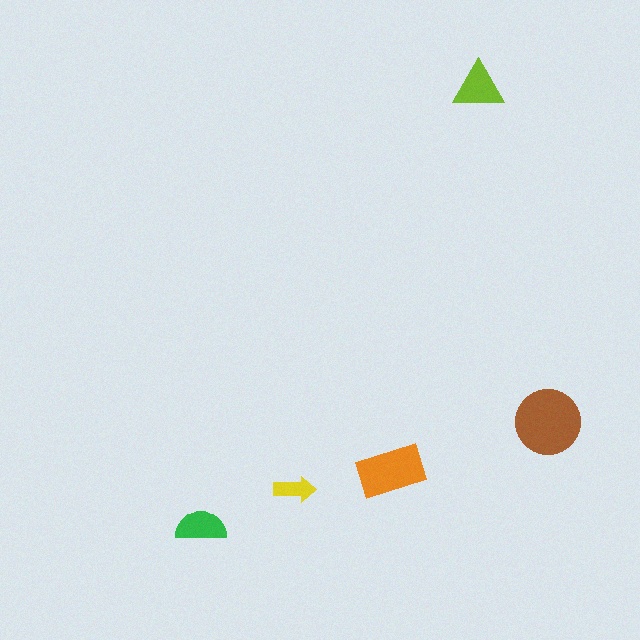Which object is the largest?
The brown circle.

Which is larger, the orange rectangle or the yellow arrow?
The orange rectangle.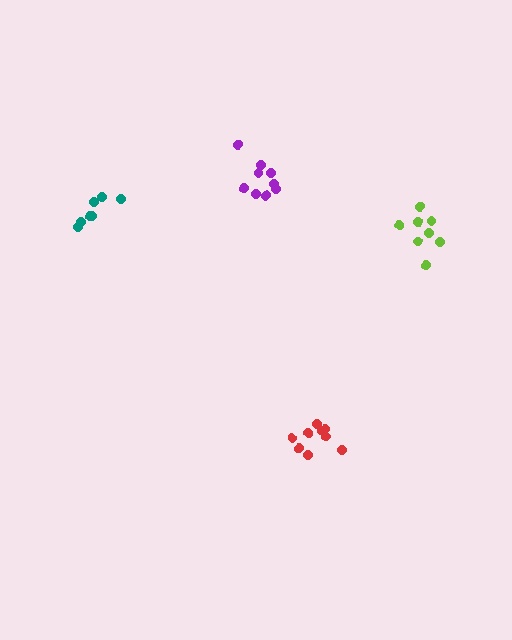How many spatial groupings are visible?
There are 4 spatial groupings.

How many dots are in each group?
Group 1: 8 dots, Group 2: 7 dots, Group 3: 9 dots, Group 4: 9 dots (33 total).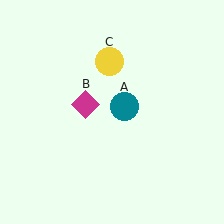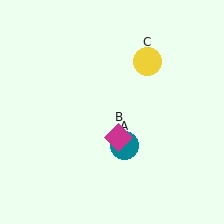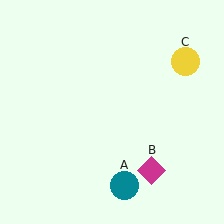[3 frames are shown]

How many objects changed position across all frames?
3 objects changed position: teal circle (object A), magenta diamond (object B), yellow circle (object C).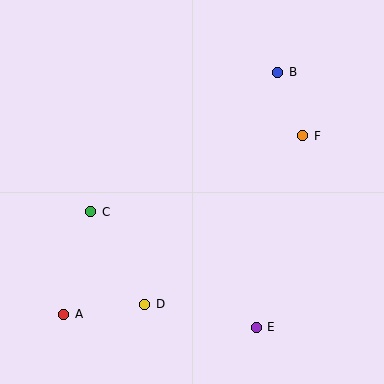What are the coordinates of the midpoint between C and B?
The midpoint between C and B is at (184, 142).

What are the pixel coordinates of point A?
Point A is at (64, 314).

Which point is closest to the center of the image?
Point C at (91, 212) is closest to the center.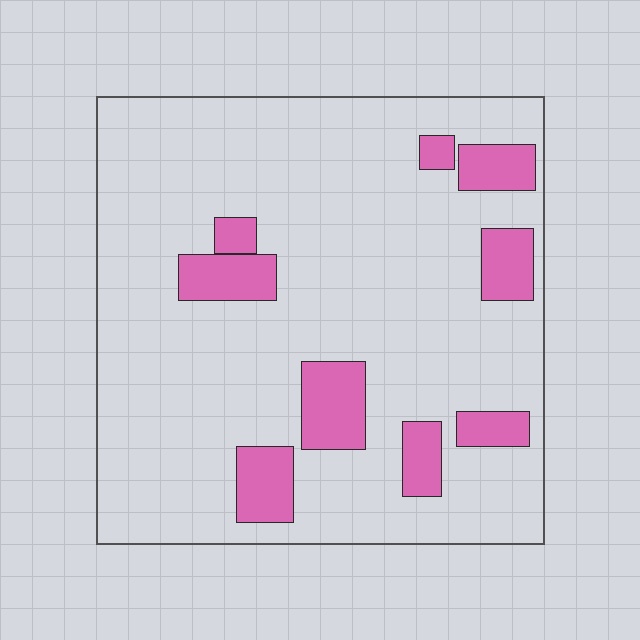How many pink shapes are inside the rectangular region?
9.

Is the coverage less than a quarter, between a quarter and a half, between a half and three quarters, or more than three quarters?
Less than a quarter.